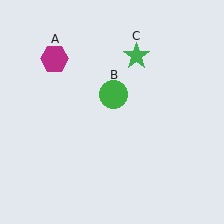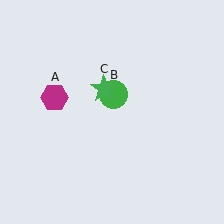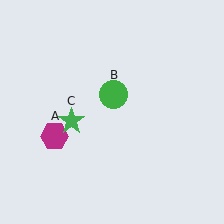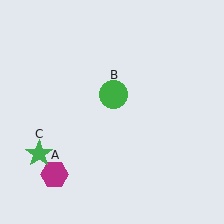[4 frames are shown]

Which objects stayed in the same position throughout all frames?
Green circle (object B) remained stationary.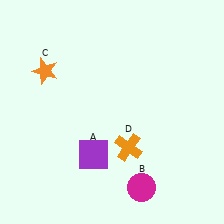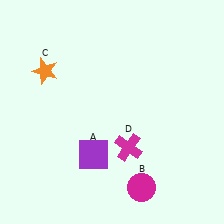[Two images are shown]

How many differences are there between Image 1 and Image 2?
There is 1 difference between the two images.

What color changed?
The cross (D) changed from orange in Image 1 to magenta in Image 2.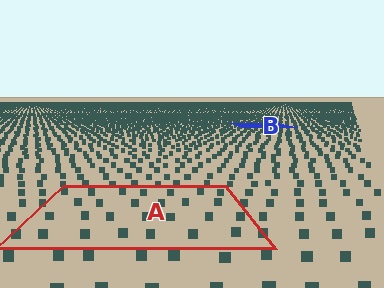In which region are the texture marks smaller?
The texture marks are smaller in region B, because it is farther away.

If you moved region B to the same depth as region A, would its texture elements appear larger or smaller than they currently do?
They would appear larger. At a closer depth, the same texture elements are projected at a bigger on-screen size.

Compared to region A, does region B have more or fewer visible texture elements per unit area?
Region B has more texture elements per unit area — they are packed more densely because it is farther away.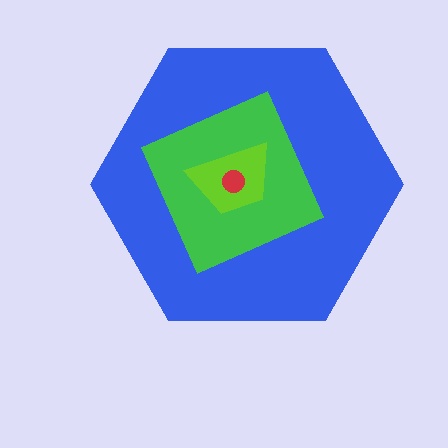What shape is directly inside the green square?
The lime trapezoid.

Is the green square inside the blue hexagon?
Yes.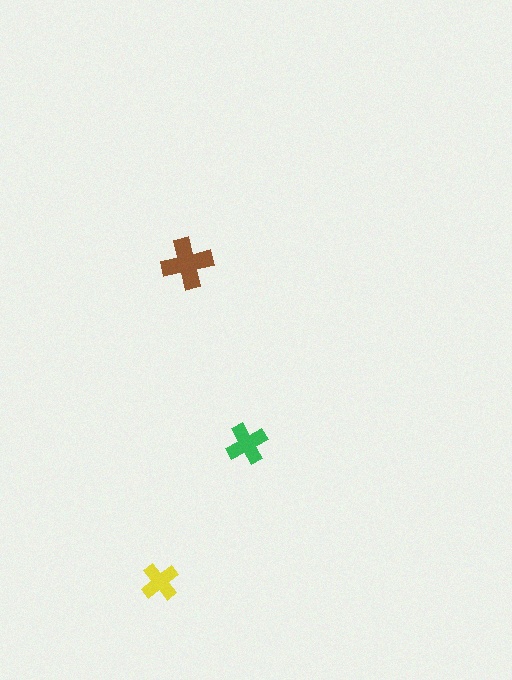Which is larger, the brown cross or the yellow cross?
The brown one.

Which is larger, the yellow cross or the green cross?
The green one.